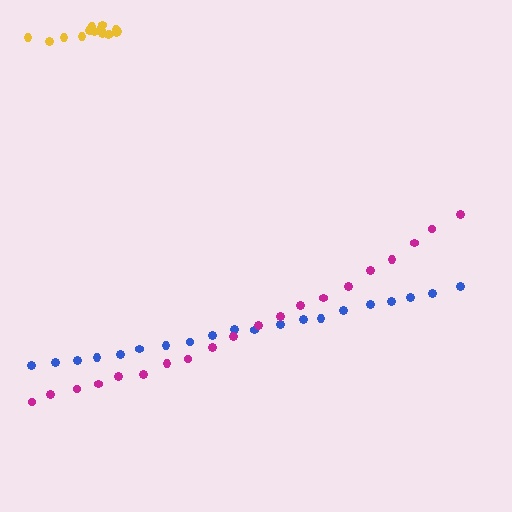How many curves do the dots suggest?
There are 3 distinct paths.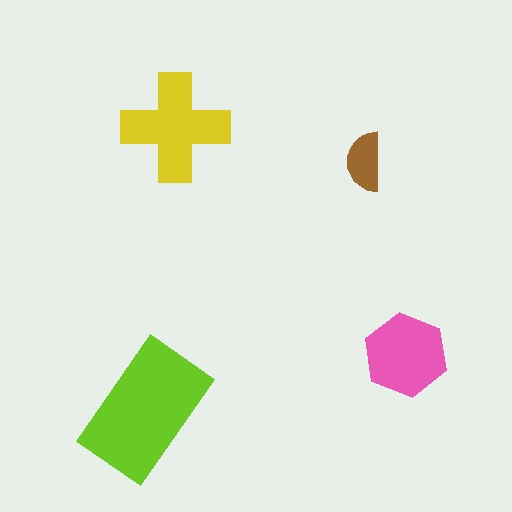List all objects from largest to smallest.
The lime rectangle, the yellow cross, the pink hexagon, the brown semicircle.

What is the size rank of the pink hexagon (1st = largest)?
3rd.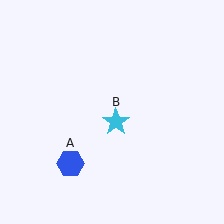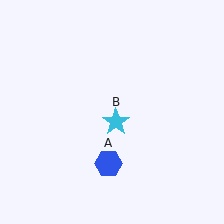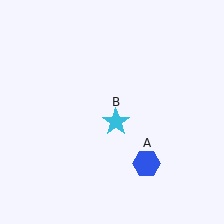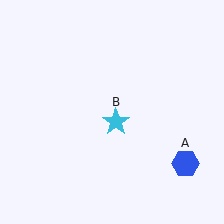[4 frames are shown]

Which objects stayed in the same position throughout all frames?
Cyan star (object B) remained stationary.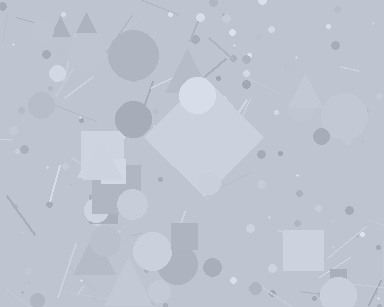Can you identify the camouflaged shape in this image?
The camouflaged shape is a diamond.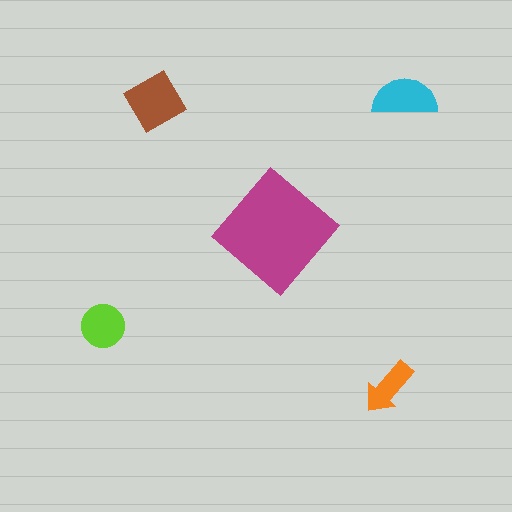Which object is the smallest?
The orange arrow.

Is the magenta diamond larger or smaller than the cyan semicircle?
Larger.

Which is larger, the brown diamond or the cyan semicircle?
The brown diamond.